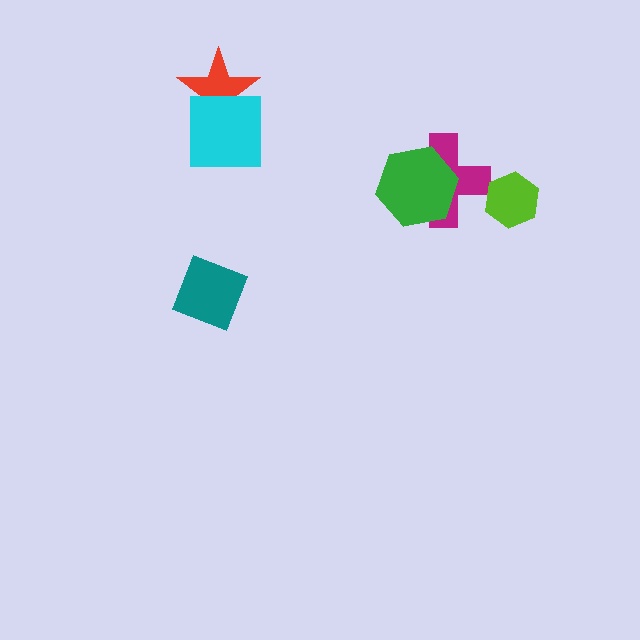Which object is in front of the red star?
The cyan square is in front of the red star.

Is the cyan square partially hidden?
No, no other shape covers it.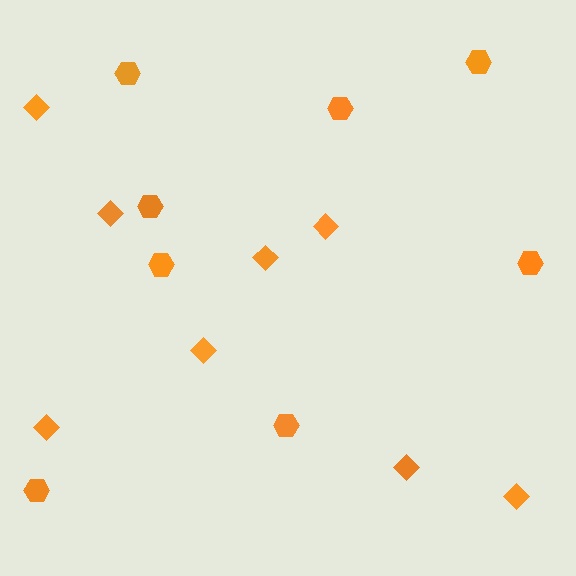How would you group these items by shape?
There are 2 groups: one group of hexagons (8) and one group of diamonds (8).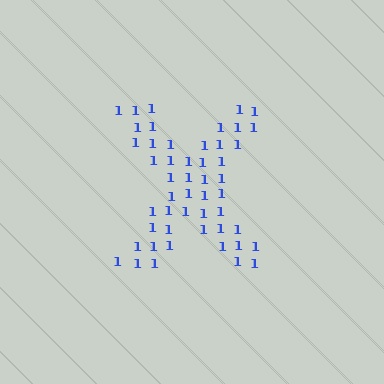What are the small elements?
The small elements are digit 1's.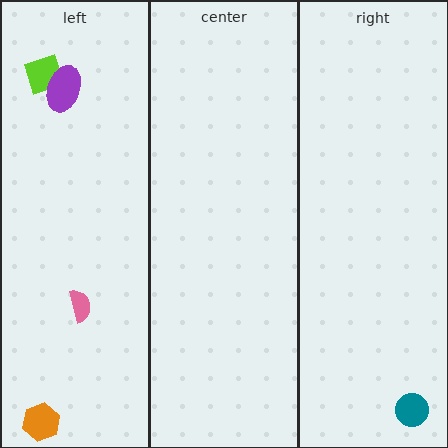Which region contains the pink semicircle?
The left region.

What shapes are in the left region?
The lime square, the pink semicircle, the orange hexagon, the purple ellipse.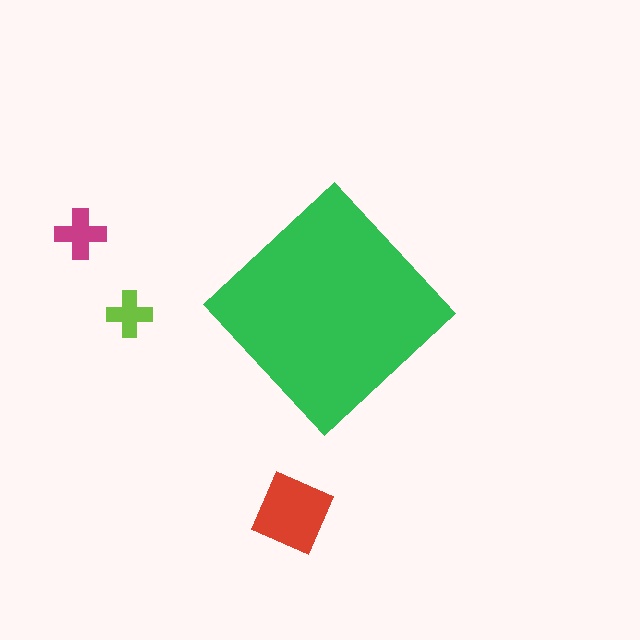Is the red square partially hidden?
No, the red square is fully visible.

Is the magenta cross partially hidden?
No, the magenta cross is fully visible.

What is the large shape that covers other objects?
A green diamond.